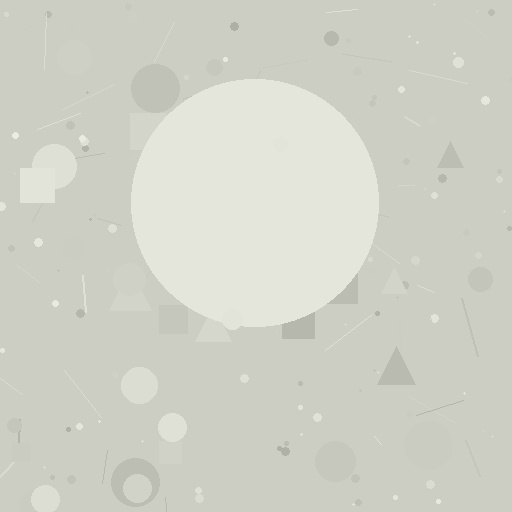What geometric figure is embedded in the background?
A circle is embedded in the background.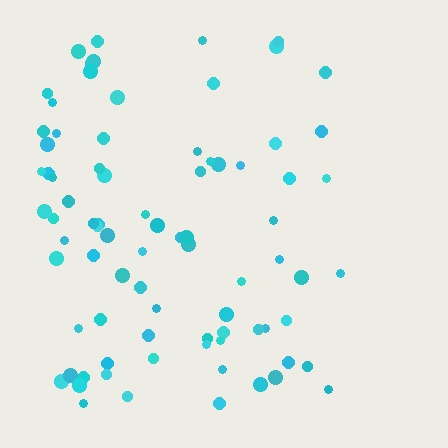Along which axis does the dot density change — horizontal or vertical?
Horizontal.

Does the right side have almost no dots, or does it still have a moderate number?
Still a moderate number, just noticeably fewer than the left.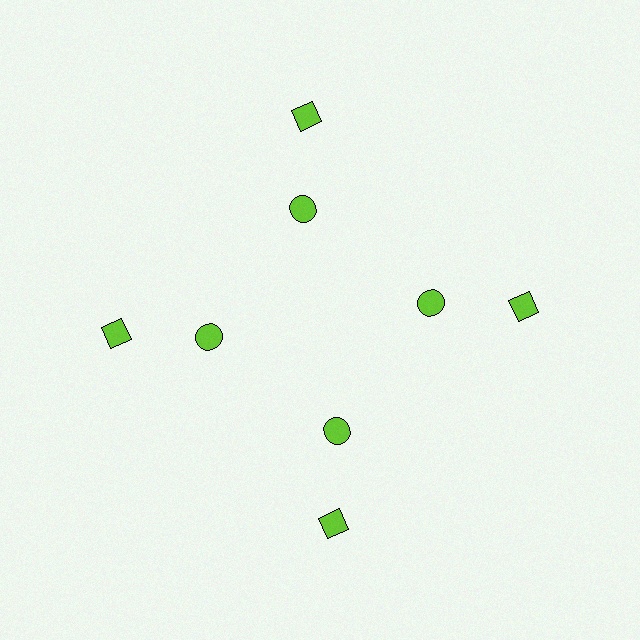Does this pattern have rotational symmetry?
Yes, this pattern has 4-fold rotational symmetry. It looks the same after rotating 90 degrees around the center.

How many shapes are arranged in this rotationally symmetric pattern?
There are 8 shapes, arranged in 4 groups of 2.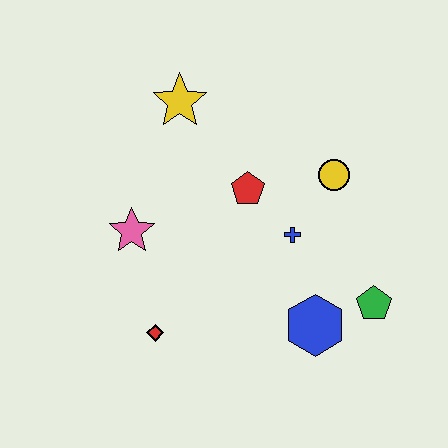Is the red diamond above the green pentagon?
No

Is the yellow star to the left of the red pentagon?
Yes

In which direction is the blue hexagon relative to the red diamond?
The blue hexagon is to the right of the red diamond.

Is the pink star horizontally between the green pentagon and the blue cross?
No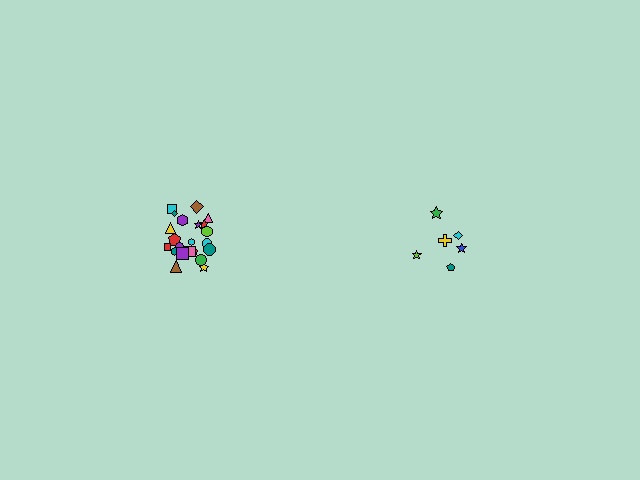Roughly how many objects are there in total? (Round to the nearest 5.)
Roughly 30 objects in total.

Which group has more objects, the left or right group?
The left group.